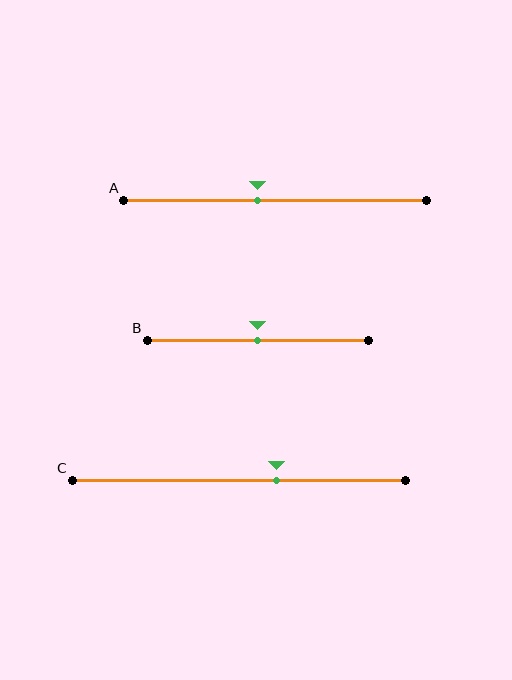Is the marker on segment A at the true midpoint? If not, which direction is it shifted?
No, the marker on segment A is shifted to the left by about 6% of the segment length.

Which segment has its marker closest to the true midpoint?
Segment B has its marker closest to the true midpoint.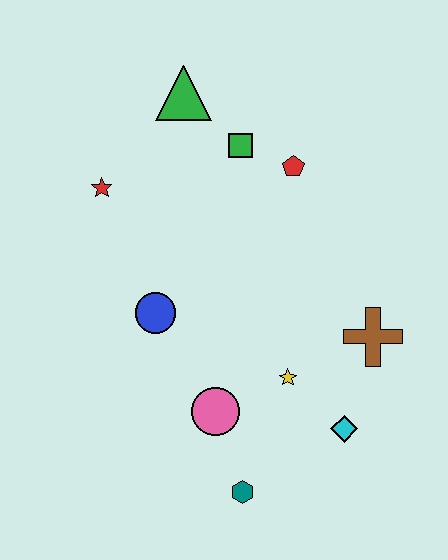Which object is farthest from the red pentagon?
The teal hexagon is farthest from the red pentagon.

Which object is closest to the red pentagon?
The green square is closest to the red pentagon.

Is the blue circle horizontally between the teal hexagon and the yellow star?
No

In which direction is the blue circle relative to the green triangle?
The blue circle is below the green triangle.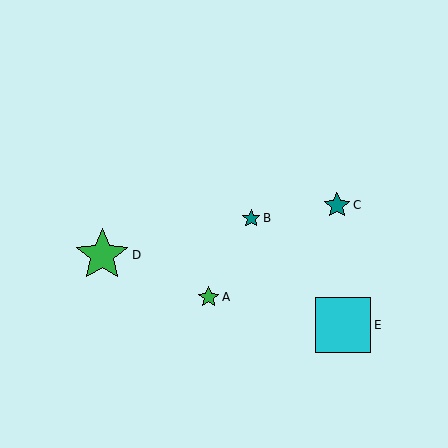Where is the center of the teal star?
The center of the teal star is at (251, 218).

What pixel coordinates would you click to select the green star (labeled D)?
Click at (102, 255) to select the green star D.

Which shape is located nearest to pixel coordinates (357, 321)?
The cyan square (labeled E) at (343, 325) is nearest to that location.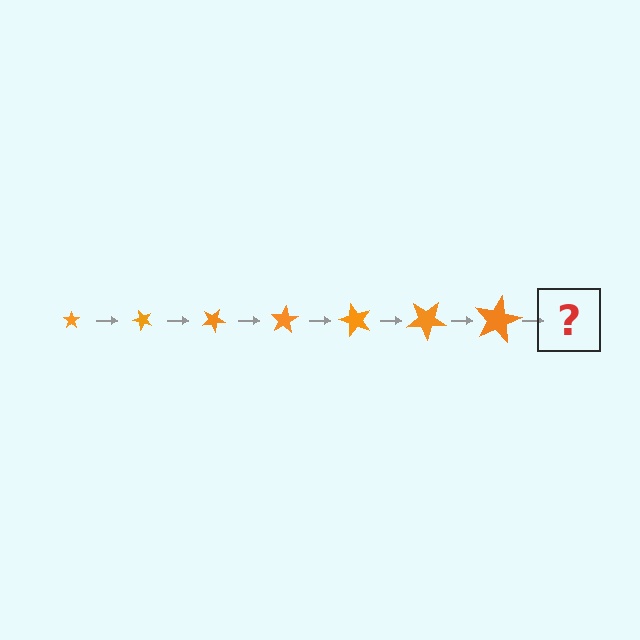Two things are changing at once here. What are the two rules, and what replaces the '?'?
The two rules are that the star grows larger each step and it rotates 50 degrees each step. The '?' should be a star, larger than the previous one and rotated 350 degrees from the start.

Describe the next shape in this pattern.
It should be a star, larger than the previous one and rotated 350 degrees from the start.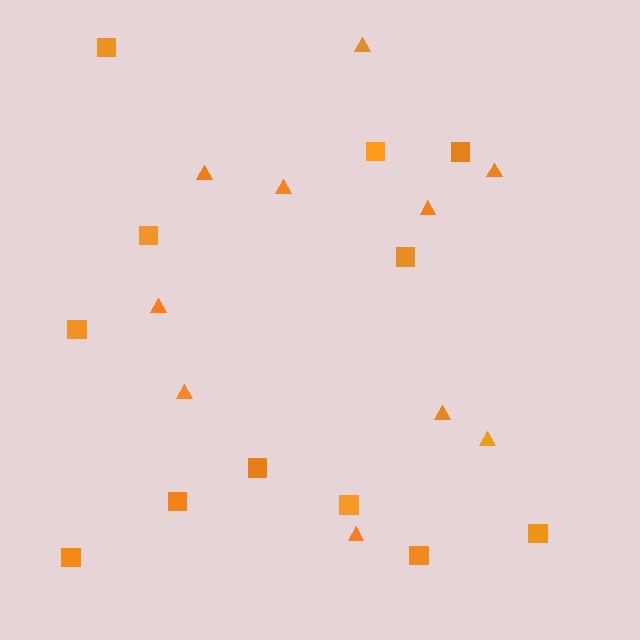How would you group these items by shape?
There are 2 groups: one group of triangles (10) and one group of squares (12).